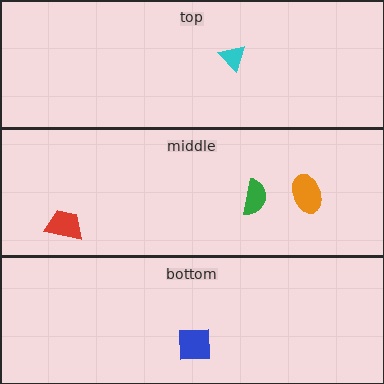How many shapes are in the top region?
1.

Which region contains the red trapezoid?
The middle region.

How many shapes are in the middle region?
3.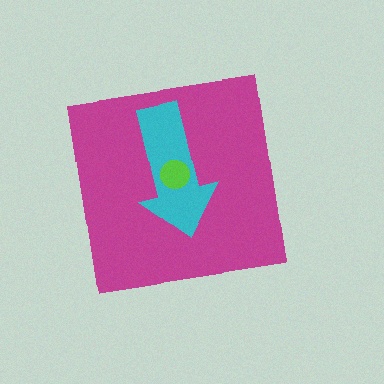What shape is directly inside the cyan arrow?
The lime circle.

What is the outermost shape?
The magenta square.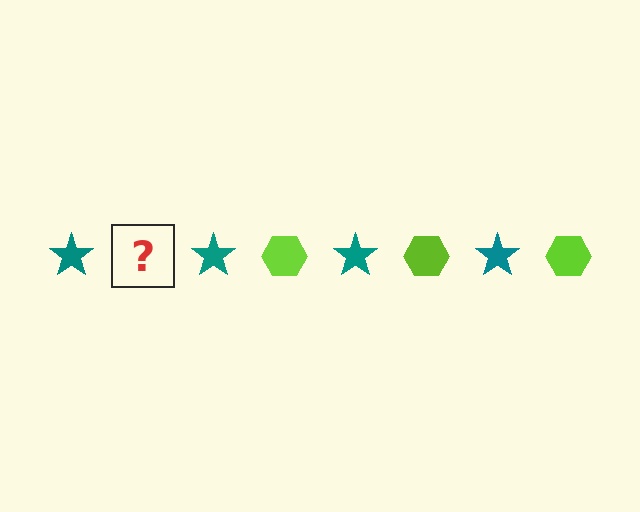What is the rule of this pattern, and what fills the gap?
The rule is that the pattern alternates between teal star and lime hexagon. The gap should be filled with a lime hexagon.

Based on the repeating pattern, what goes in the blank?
The blank should be a lime hexagon.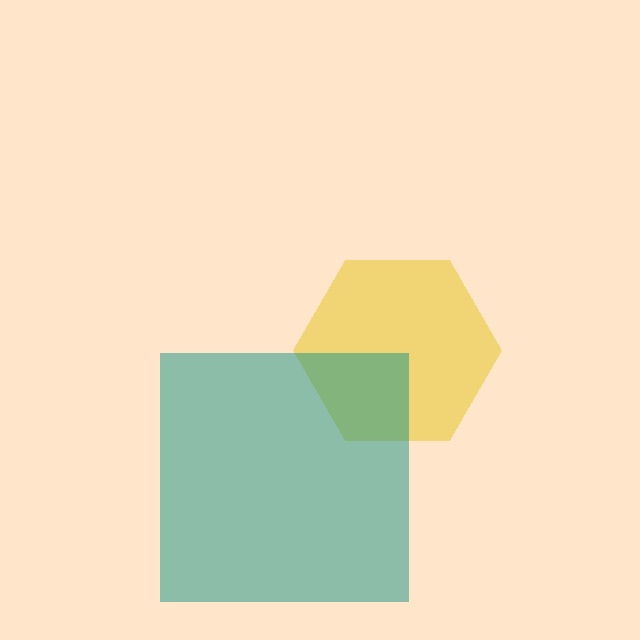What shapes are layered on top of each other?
The layered shapes are: a yellow hexagon, a teal square.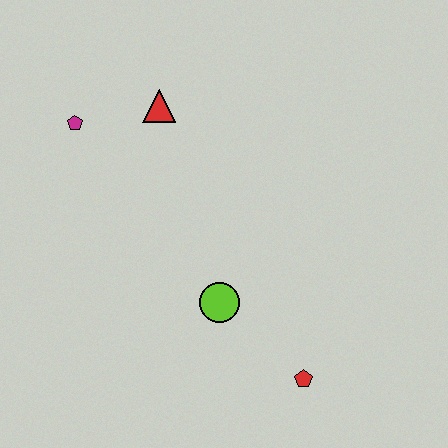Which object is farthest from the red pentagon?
The magenta pentagon is farthest from the red pentagon.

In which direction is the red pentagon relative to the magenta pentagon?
The red pentagon is below the magenta pentagon.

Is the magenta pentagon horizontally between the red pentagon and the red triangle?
No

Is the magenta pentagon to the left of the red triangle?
Yes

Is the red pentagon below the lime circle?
Yes